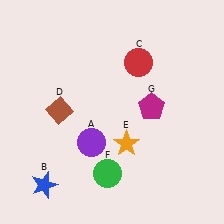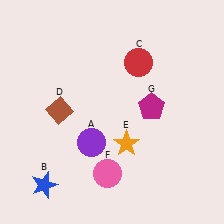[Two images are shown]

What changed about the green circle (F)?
In Image 1, F is green. In Image 2, it changed to pink.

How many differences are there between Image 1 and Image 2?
There is 1 difference between the two images.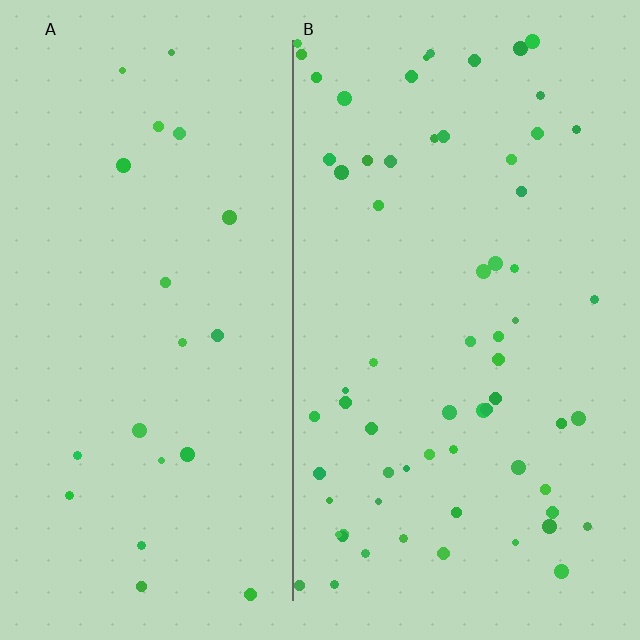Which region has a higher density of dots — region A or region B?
B (the right).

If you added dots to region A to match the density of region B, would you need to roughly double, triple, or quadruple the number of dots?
Approximately triple.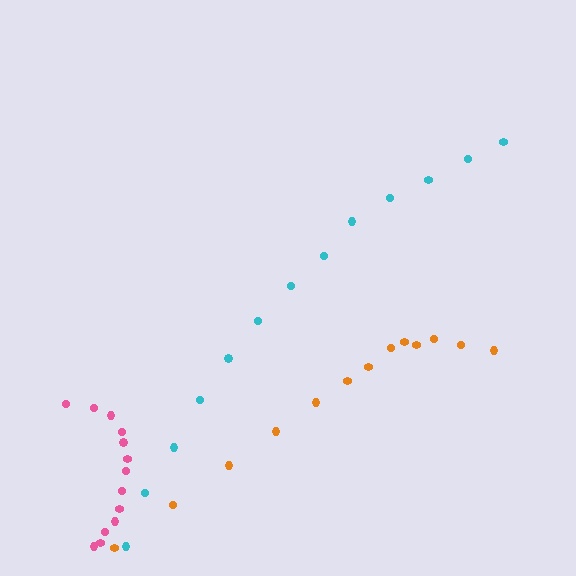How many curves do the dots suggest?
There are 3 distinct paths.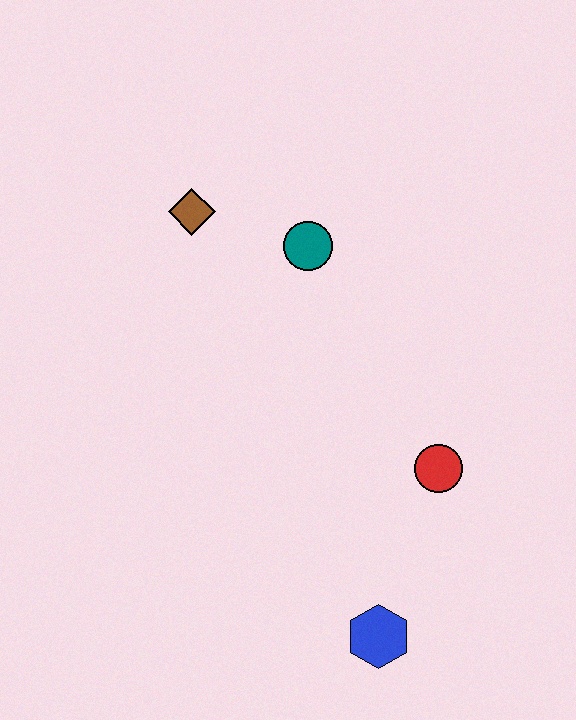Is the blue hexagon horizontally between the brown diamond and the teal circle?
No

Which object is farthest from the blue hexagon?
The brown diamond is farthest from the blue hexagon.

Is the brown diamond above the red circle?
Yes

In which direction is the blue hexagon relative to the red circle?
The blue hexagon is below the red circle.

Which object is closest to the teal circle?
The brown diamond is closest to the teal circle.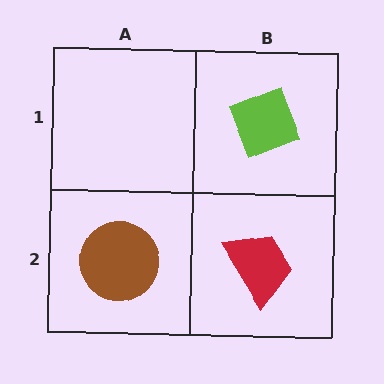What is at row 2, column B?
A red trapezoid.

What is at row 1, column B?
A lime diamond.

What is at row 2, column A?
A brown circle.